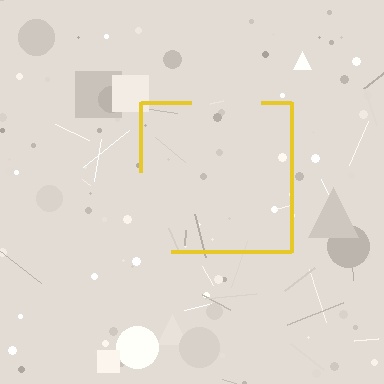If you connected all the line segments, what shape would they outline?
They would outline a square.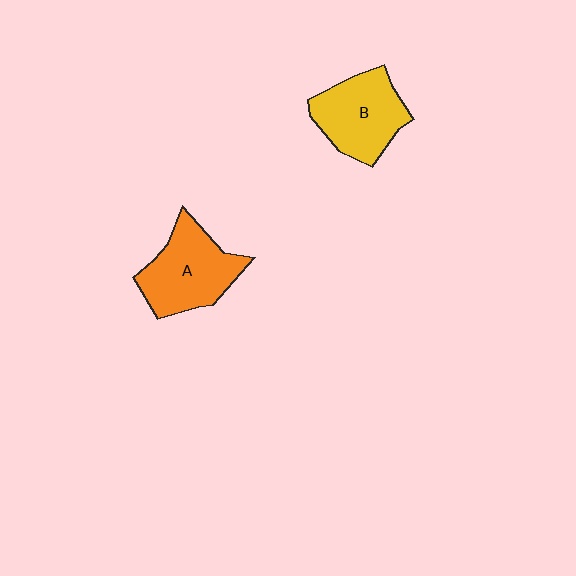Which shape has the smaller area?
Shape B (yellow).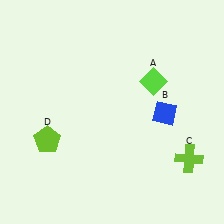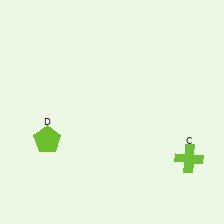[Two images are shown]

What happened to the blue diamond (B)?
The blue diamond (B) was removed in Image 2. It was in the bottom-right area of Image 1.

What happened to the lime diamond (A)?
The lime diamond (A) was removed in Image 2. It was in the top-right area of Image 1.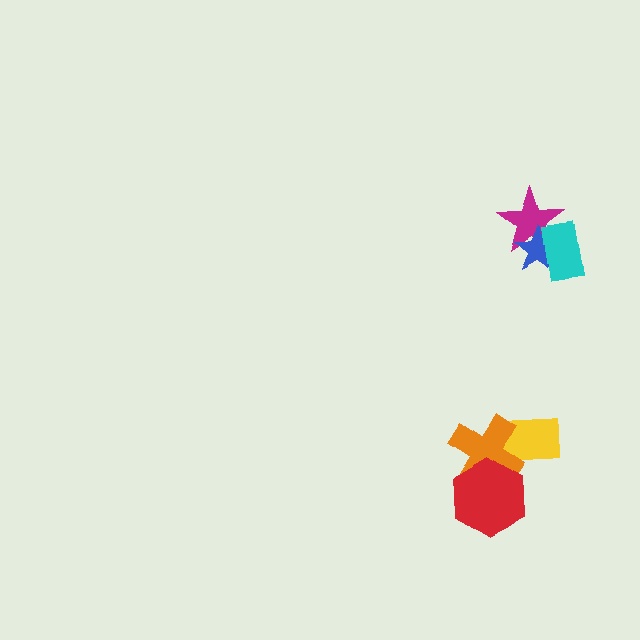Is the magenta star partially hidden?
Yes, it is partially covered by another shape.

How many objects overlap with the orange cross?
2 objects overlap with the orange cross.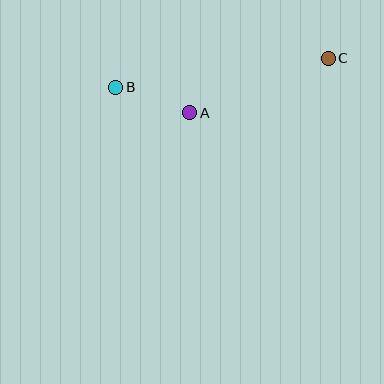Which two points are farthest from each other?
Points B and C are farthest from each other.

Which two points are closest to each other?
Points A and B are closest to each other.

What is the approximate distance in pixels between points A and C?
The distance between A and C is approximately 149 pixels.